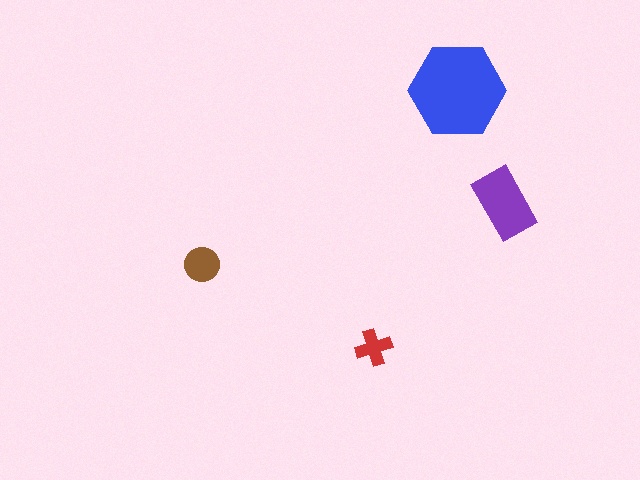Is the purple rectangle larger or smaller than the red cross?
Larger.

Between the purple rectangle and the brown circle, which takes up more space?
The purple rectangle.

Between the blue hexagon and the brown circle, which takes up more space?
The blue hexagon.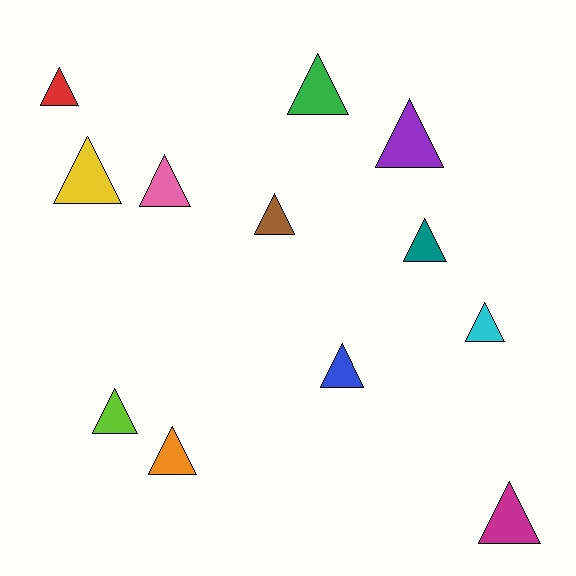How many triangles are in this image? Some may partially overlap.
There are 12 triangles.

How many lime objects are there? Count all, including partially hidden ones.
There is 1 lime object.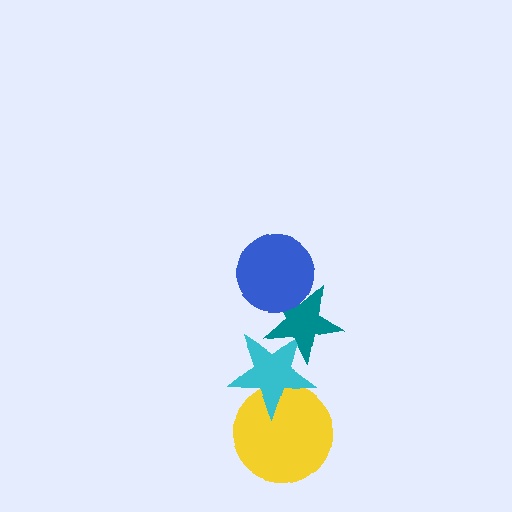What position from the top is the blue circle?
The blue circle is 1st from the top.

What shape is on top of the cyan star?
The teal star is on top of the cyan star.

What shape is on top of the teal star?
The blue circle is on top of the teal star.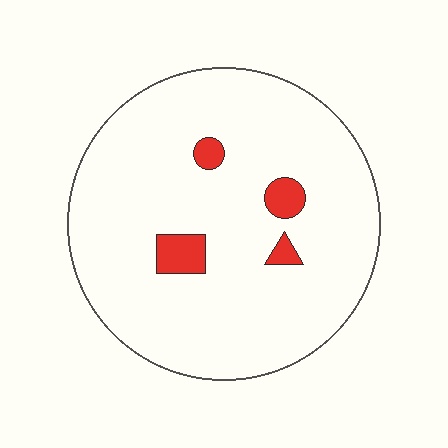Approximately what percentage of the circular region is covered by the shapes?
Approximately 5%.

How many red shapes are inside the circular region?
4.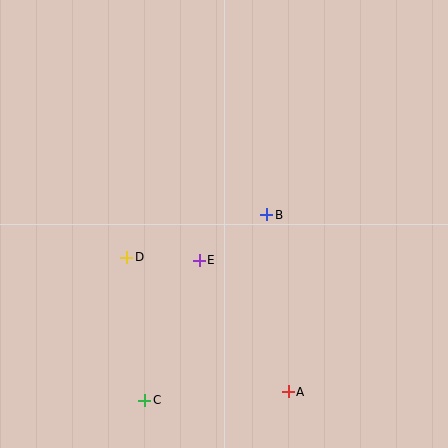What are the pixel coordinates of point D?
Point D is at (127, 257).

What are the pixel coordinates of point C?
Point C is at (145, 400).